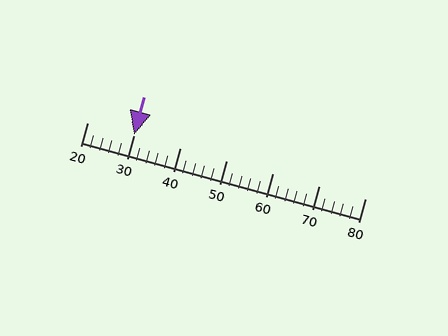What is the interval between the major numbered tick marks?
The major tick marks are spaced 10 units apart.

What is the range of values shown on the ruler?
The ruler shows values from 20 to 80.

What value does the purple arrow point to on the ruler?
The purple arrow points to approximately 30.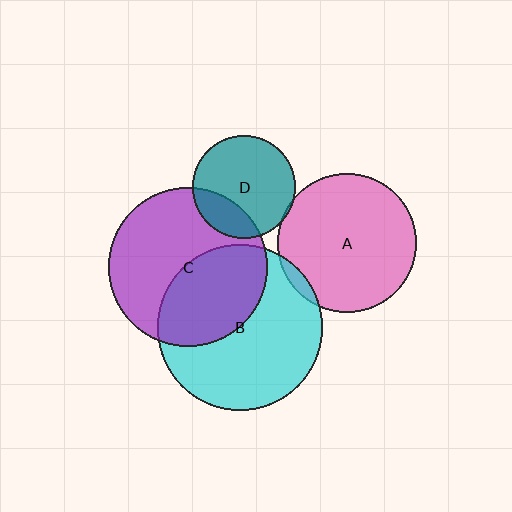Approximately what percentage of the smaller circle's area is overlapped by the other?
Approximately 25%.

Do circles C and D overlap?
Yes.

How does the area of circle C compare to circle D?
Approximately 2.4 times.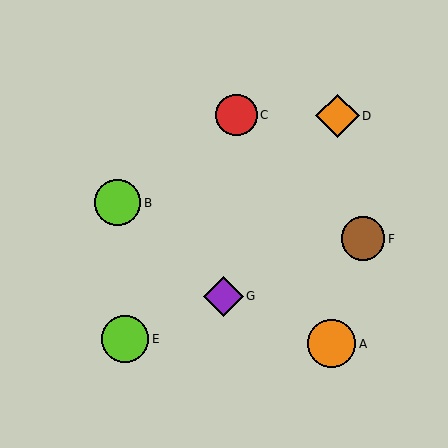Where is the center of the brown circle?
The center of the brown circle is at (363, 239).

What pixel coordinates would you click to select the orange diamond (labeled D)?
Click at (338, 116) to select the orange diamond D.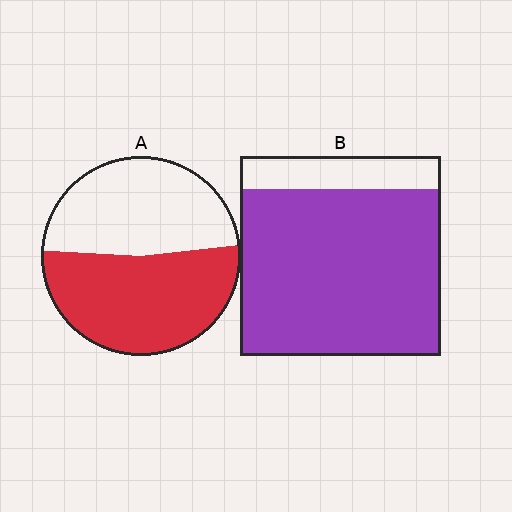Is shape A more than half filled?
Roughly half.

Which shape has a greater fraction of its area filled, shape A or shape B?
Shape B.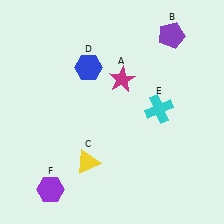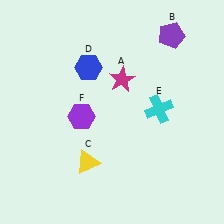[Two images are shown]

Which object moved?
The purple hexagon (F) moved up.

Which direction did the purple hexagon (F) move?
The purple hexagon (F) moved up.